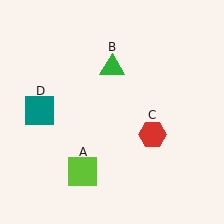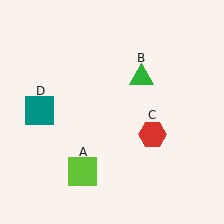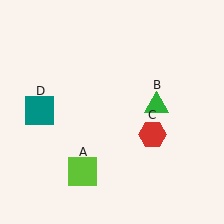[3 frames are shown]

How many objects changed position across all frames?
1 object changed position: green triangle (object B).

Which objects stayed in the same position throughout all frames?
Lime square (object A) and red hexagon (object C) and teal square (object D) remained stationary.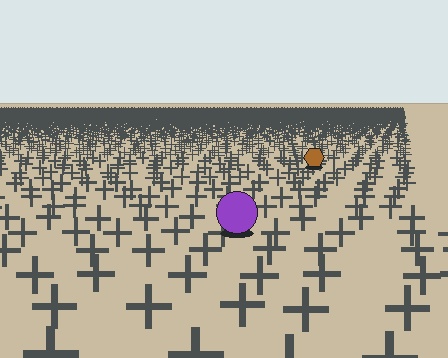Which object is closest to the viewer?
The purple circle is closest. The texture marks near it are larger and more spread out.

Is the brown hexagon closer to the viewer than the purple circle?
No. The purple circle is closer — you can tell from the texture gradient: the ground texture is coarser near it.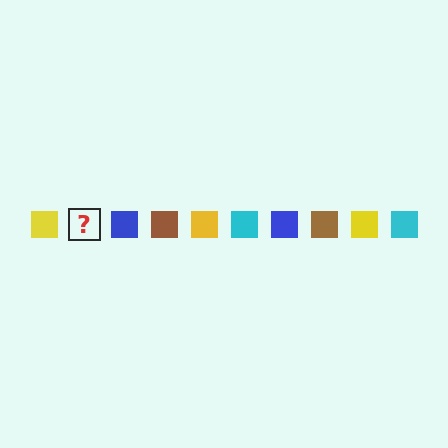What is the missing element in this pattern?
The missing element is a cyan square.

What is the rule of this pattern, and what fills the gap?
The rule is that the pattern cycles through yellow, cyan, blue, brown squares. The gap should be filled with a cyan square.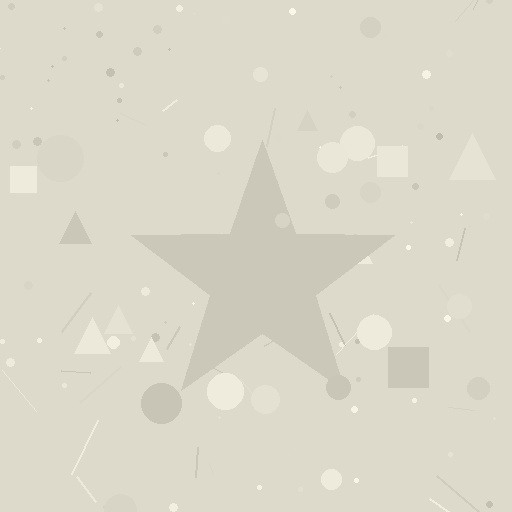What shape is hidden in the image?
A star is hidden in the image.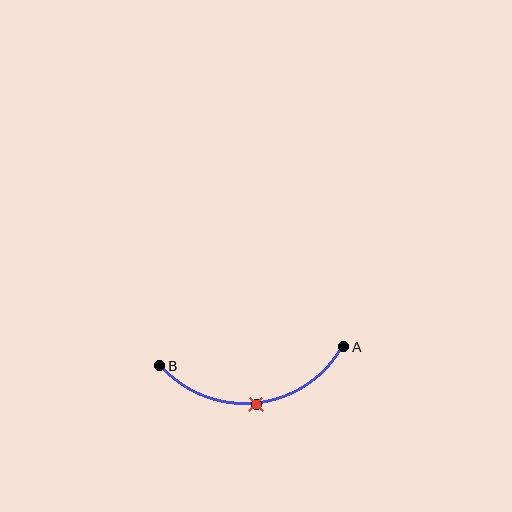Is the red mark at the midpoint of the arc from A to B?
Yes. The red mark lies on the arc at equal arc-length from both A and B — it is the arc midpoint.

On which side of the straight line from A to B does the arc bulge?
The arc bulges below the straight line connecting A and B.